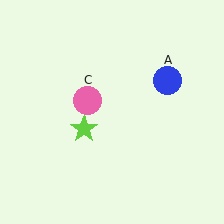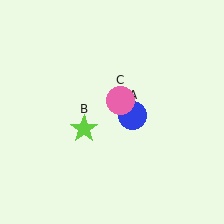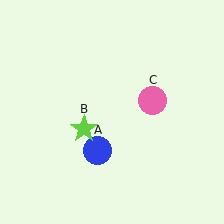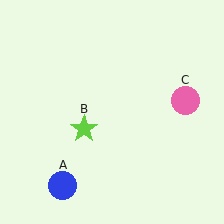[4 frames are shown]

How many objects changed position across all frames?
2 objects changed position: blue circle (object A), pink circle (object C).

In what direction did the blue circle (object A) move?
The blue circle (object A) moved down and to the left.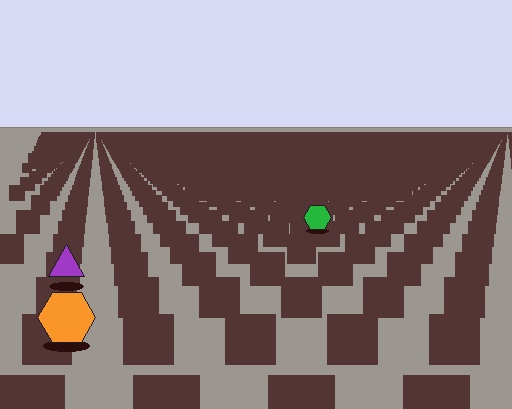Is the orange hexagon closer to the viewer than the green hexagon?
Yes. The orange hexagon is closer — you can tell from the texture gradient: the ground texture is coarser near it.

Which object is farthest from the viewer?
The green hexagon is farthest from the viewer. It appears smaller and the ground texture around it is denser.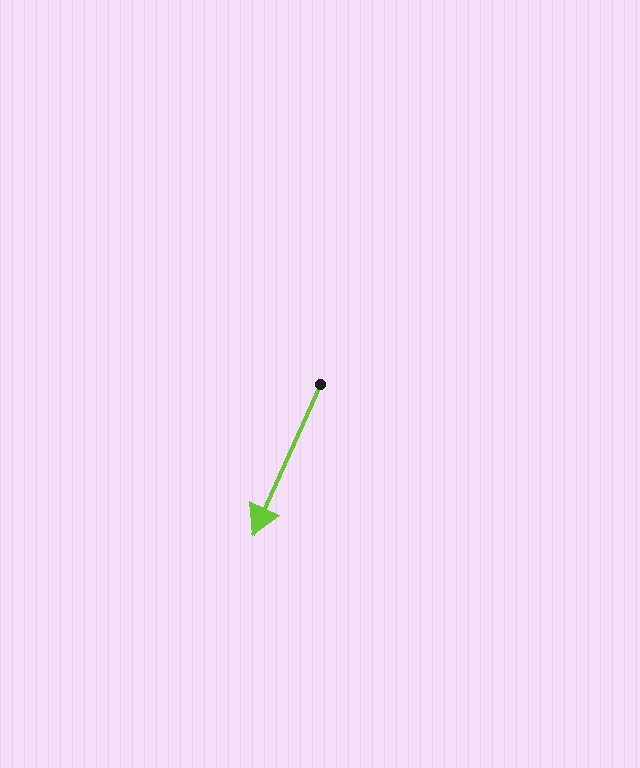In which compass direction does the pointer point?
Southwest.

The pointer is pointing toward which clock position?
Roughly 7 o'clock.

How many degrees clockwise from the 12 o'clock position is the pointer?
Approximately 204 degrees.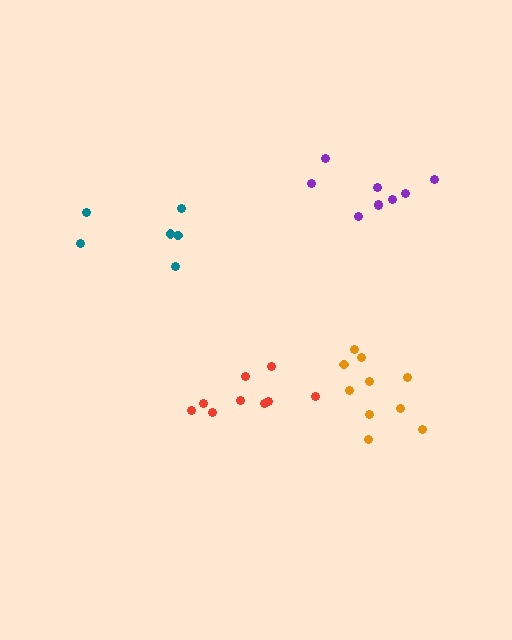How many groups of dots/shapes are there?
There are 4 groups.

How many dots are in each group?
Group 1: 9 dots, Group 2: 9 dots, Group 3: 6 dots, Group 4: 10 dots (34 total).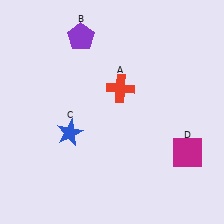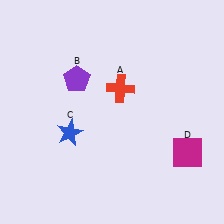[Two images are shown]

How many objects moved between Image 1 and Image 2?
1 object moved between the two images.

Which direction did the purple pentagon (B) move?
The purple pentagon (B) moved down.